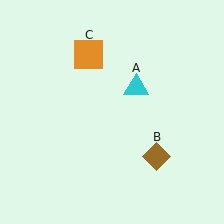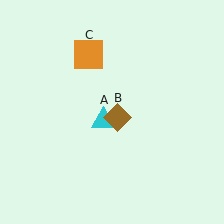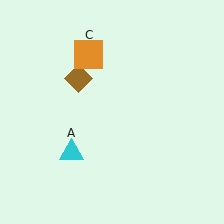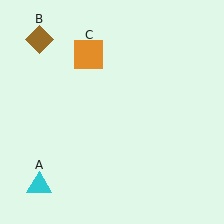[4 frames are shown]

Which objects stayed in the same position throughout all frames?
Orange square (object C) remained stationary.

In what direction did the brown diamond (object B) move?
The brown diamond (object B) moved up and to the left.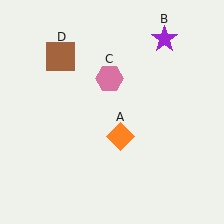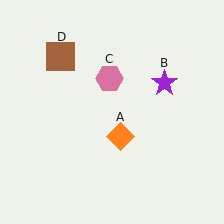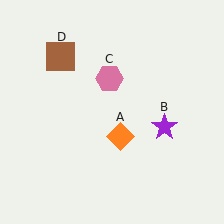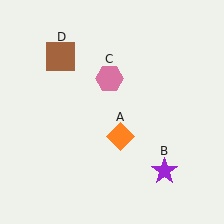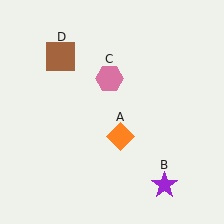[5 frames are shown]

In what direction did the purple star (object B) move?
The purple star (object B) moved down.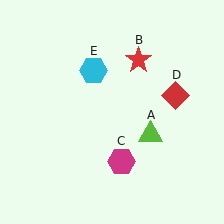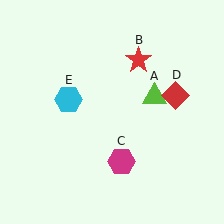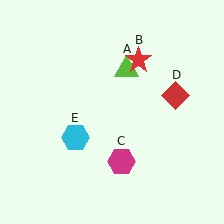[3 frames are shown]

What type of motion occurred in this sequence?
The lime triangle (object A), cyan hexagon (object E) rotated counterclockwise around the center of the scene.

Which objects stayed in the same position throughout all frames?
Red star (object B) and magenta hexagon (object C) and red diamond (object D) remained stationary.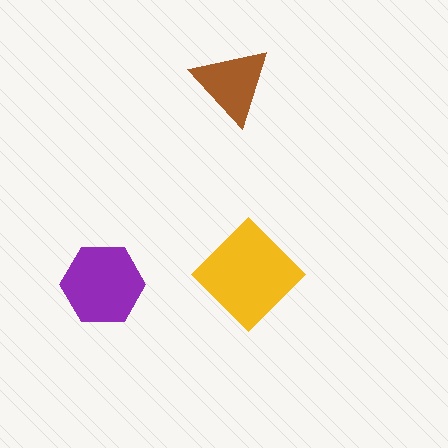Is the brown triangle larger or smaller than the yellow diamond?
Smaller.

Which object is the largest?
The yellow diamond.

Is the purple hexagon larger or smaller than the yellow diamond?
Smaller.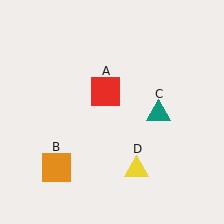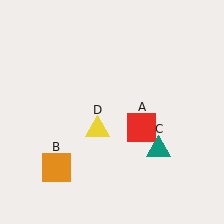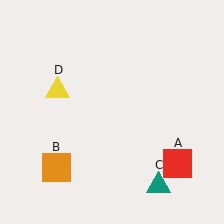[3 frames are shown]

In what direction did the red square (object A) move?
The red square (object A) moved down and to the right.